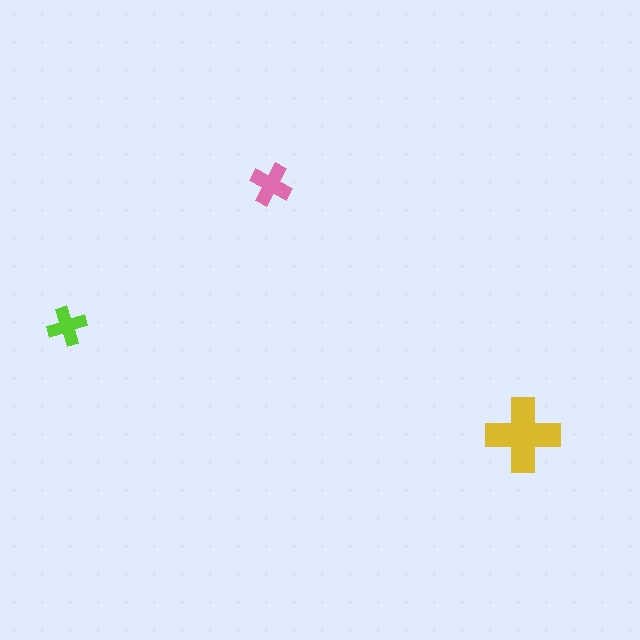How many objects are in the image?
There are 3 objects in the image.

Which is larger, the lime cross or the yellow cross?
The yellow one.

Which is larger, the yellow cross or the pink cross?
The yellow one.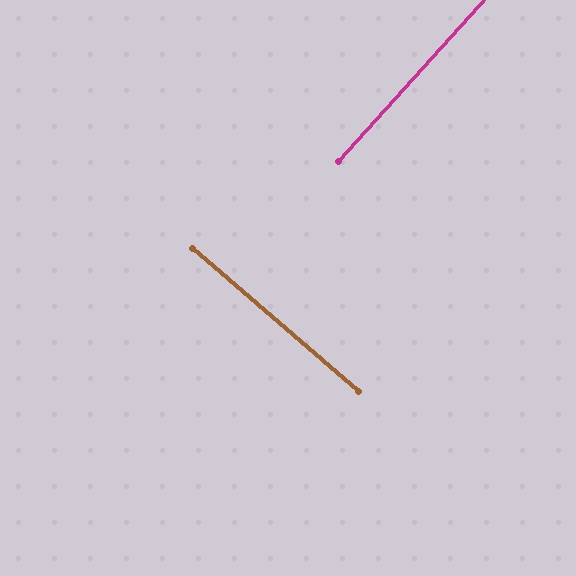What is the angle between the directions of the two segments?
Approximately 89 degrees.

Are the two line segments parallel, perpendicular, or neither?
Perpendicular — they meet at approximately 89°.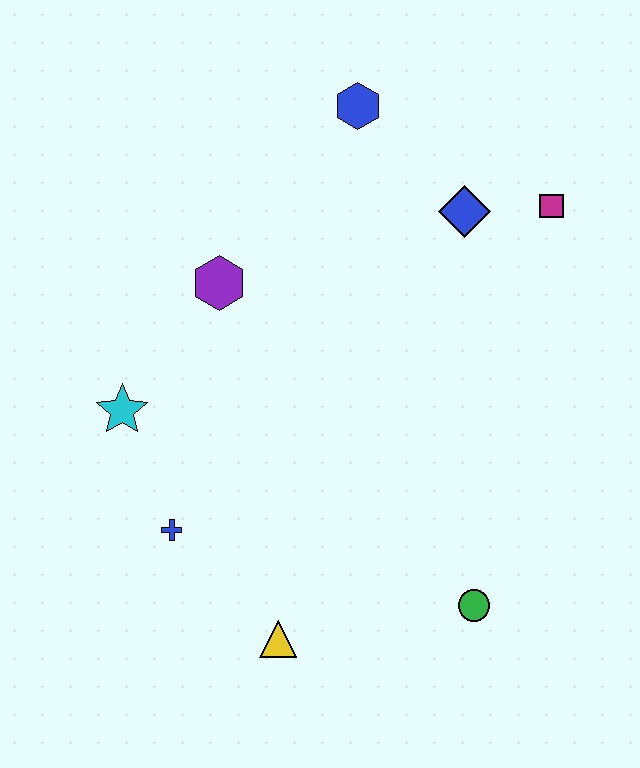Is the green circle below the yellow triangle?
No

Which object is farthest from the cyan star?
The magenta square is farthest from the cyan star.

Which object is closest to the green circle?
The yellow triangle is closest to the green circle.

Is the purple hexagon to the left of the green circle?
Yes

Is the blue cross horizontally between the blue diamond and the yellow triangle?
No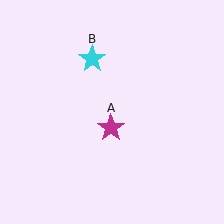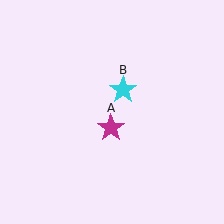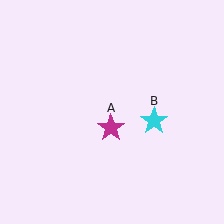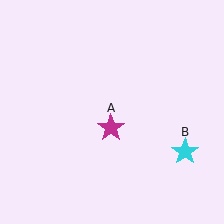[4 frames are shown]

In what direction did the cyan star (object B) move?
The cyan star (object B) moved down and to the right.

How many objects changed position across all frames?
1 object changed position: cyan star (object B).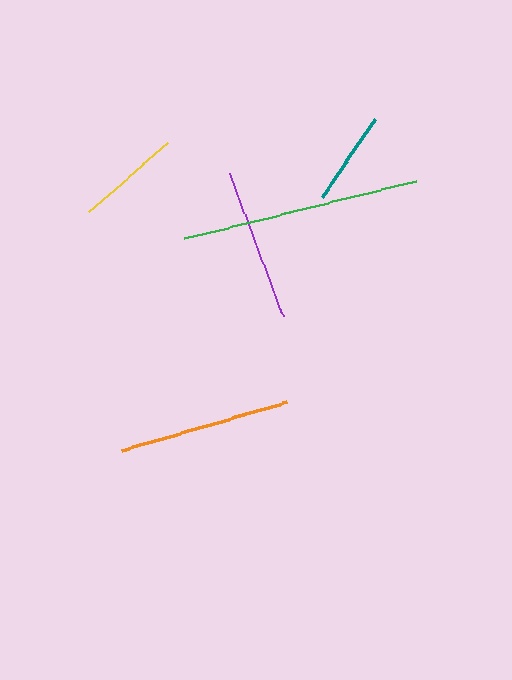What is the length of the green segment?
The green segment is approximately 239 pixels long.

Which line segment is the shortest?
The teal line is the shortest at approximately 94 pixels.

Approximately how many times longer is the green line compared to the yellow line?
The green line is approximately 2.3 times the length of the yellow line.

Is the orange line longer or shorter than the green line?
The green line is longer than the orange line.